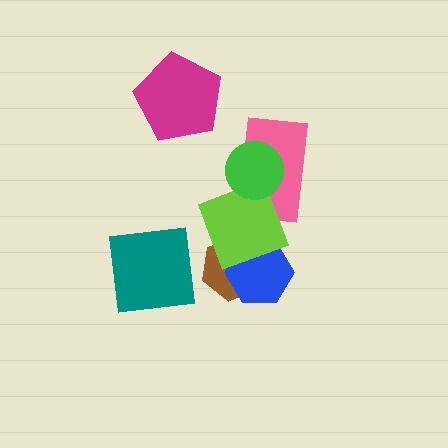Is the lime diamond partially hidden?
Yes, it is partially covered by another shape.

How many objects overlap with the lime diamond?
4 objects overlap with the lime diamond.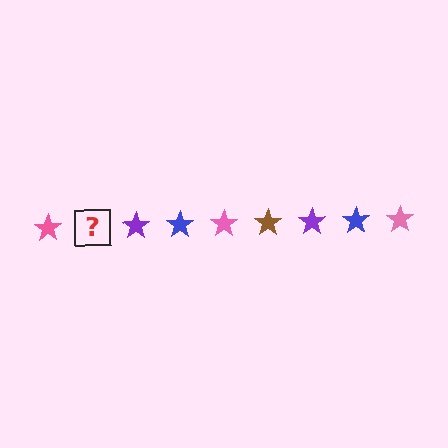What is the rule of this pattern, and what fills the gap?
The rule is that the pattern cycles through pink, brown, purple, blue stars. The gap should be filled with a brown star.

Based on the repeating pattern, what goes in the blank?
The blank should be a brown star.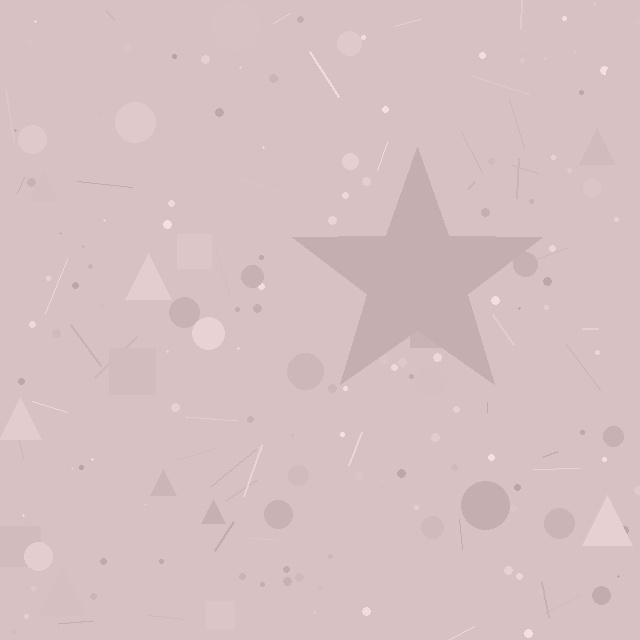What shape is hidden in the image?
A star is hidden in the image.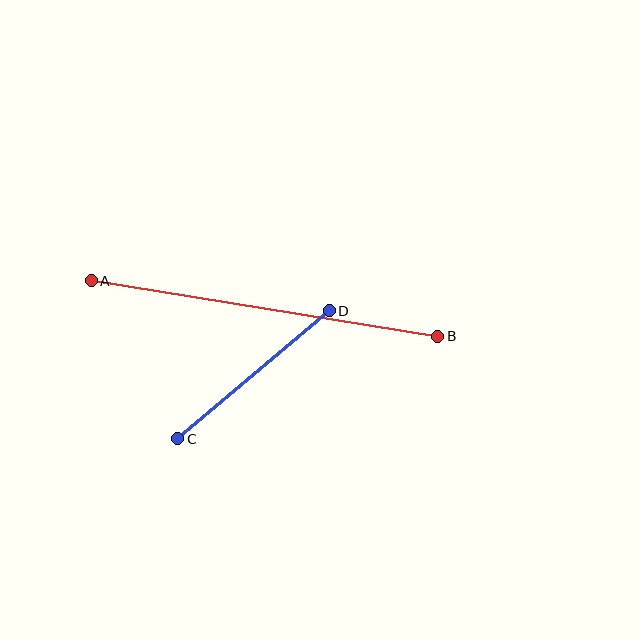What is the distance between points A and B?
The distance is approximately 351 pixels.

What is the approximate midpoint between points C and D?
The midpoint is at approximately (253, 375) pixels.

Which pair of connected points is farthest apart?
Points A and B are farthest apart.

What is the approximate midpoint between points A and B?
The midpoint is at approximately (265, 308) pixels.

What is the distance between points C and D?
The distance is approximately 198 pixels.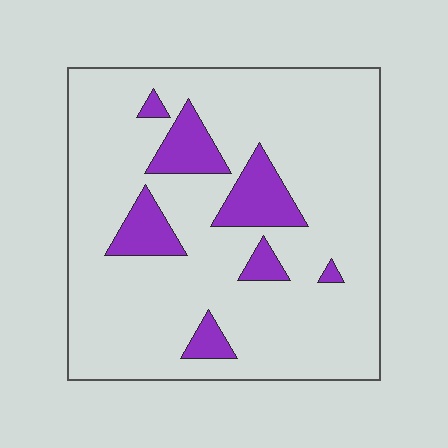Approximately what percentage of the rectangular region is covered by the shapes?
Approximately 15%.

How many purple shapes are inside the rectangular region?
7.